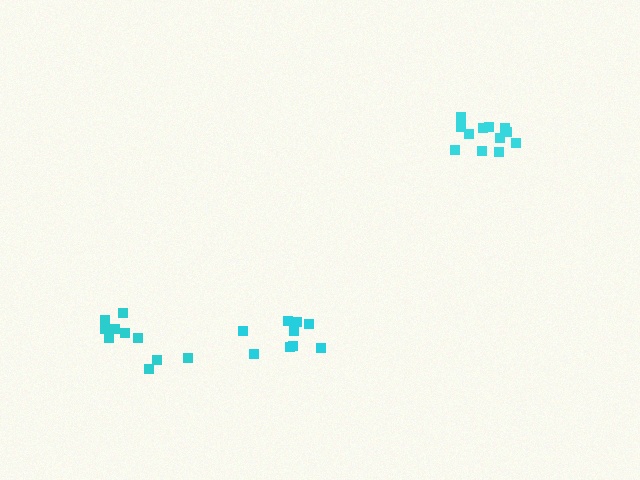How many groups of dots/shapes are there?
There are 3 groups.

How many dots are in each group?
Group 1: 9 dots, Group 2: 10 dots, Group 3: 12 dots (31 total).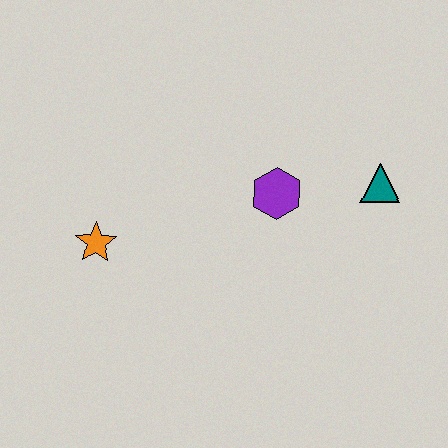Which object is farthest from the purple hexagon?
The orange star is farthest from the purple hexagon.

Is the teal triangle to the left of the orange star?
No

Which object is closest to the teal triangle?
The purple hexagon is closest to the teal triangle.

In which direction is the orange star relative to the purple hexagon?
The orange star is to the left of the purple hexagon.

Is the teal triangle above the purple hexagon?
Yes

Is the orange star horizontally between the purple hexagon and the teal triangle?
No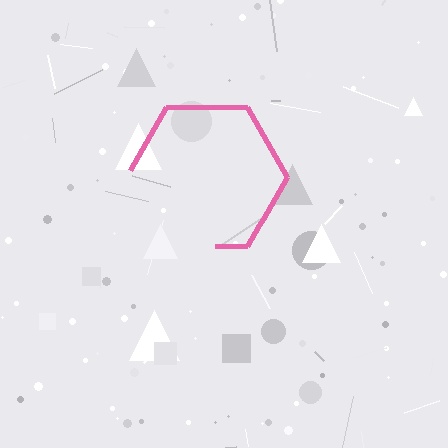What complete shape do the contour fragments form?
The contour fragments form a hexagon.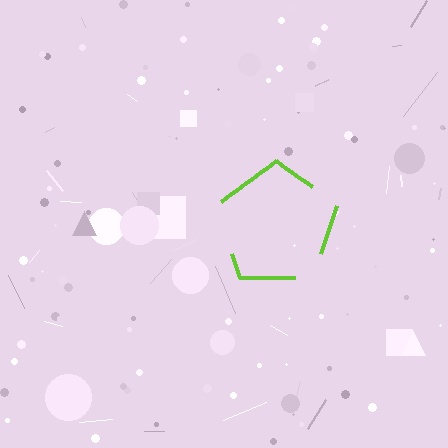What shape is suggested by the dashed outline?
The dashed outline suggests a pentagon.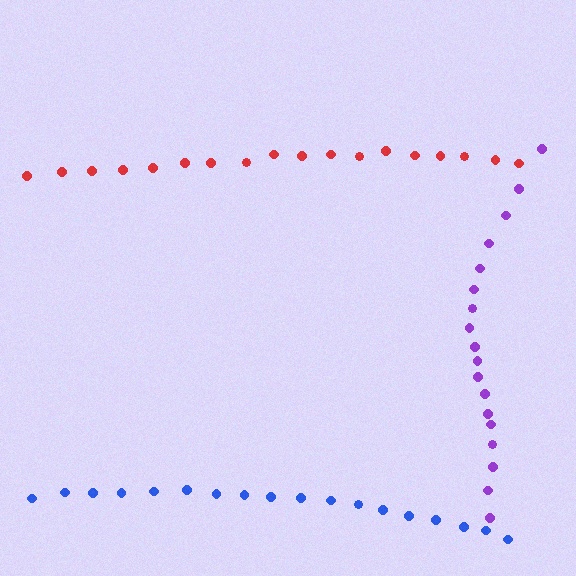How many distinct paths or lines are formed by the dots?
There are 3 distinct paths.